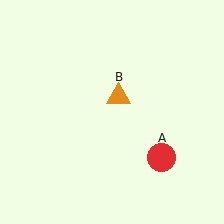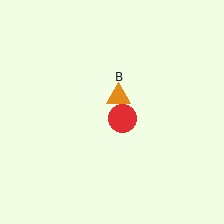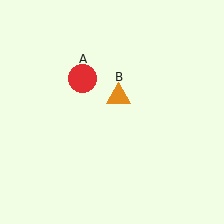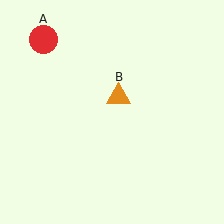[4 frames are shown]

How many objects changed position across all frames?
1 object changed position: red circle (object A).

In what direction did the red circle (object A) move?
The red circle (object A) moved up and to the left.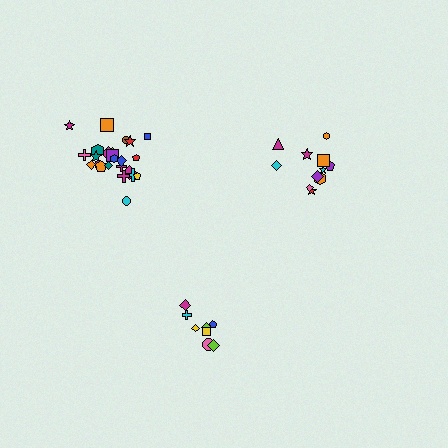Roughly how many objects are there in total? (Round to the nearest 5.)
Roughly 45 objects in total.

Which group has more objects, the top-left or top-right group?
The top-left group.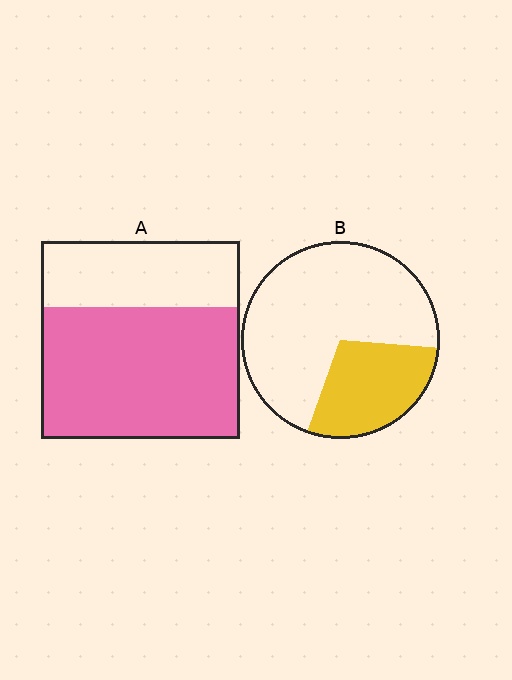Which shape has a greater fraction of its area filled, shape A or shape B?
Shape A.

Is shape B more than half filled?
No.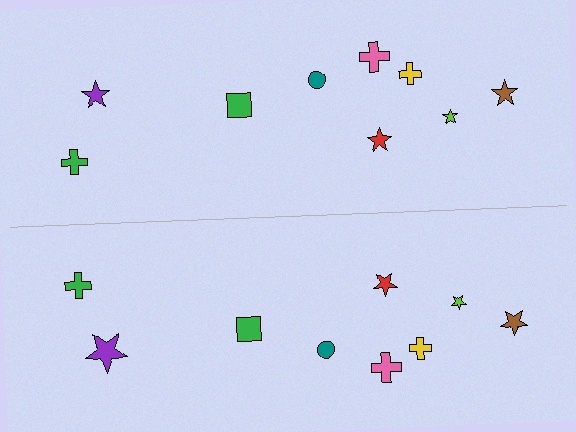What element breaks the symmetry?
The purple star on the bottom side has a different size than its mirror counterpart.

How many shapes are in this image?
There are 18 shapes in this image.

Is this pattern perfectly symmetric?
No, the pattern is not perfectly symmetric. The purple star on the bottom side has a different size than its mirror counterpart.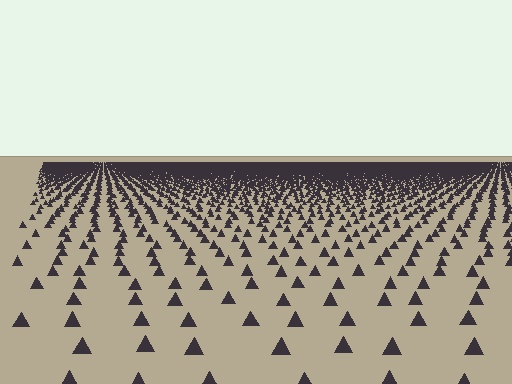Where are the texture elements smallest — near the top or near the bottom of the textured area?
Near the top.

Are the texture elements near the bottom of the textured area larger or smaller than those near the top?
Larger. Near the bottom, elements are closer to the viewer and appear at a bigger on-screen size.